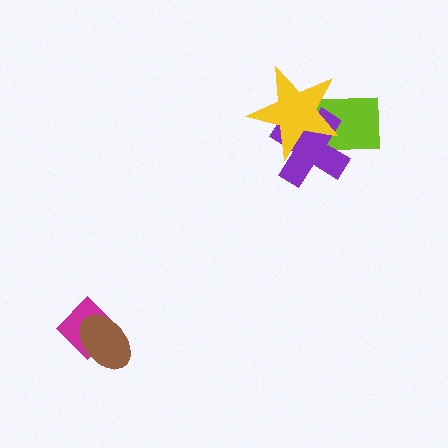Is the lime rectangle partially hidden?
Yes, it is partially covered by another shape.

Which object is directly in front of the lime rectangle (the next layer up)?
The purple cross is directly in front of the lime rectangle.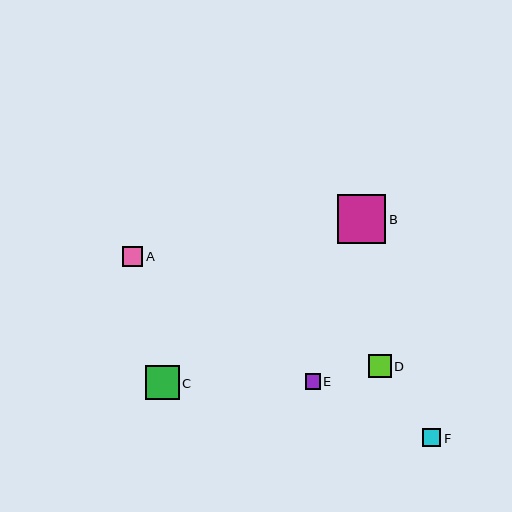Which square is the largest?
Square B is the largest with a size of approximately 49 pixels.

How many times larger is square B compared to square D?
Square B is approximately 2.1 times the size of square D.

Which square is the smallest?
Square E is the smallest with a size of approximately 15 pixels.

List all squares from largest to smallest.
From largest to smallest: B, C, D, A, F, E.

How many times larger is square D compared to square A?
Square D is approximately 1.1 times the size of square A.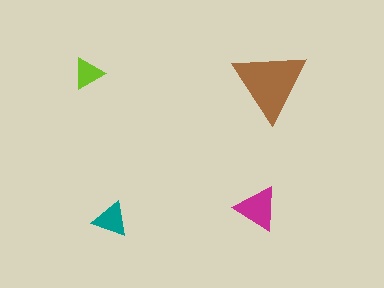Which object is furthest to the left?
The lime triangle is leftmost.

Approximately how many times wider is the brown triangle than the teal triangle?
About 2 times wider.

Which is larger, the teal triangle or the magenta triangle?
The magenta one.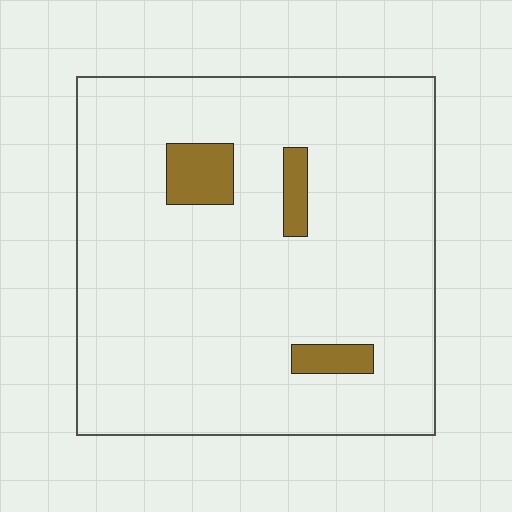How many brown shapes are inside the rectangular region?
3.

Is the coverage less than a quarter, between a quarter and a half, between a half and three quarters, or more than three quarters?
Less than a quarter.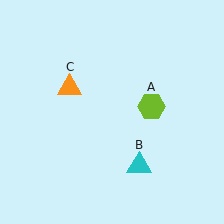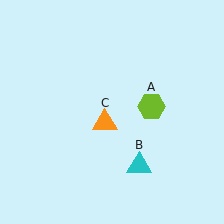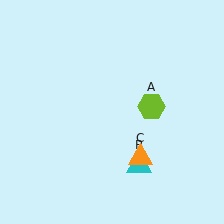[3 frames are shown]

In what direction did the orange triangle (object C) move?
The orange triangle (object C) moved down and to the right.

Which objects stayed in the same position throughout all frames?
Lime hexagon (object A) and cyan triangle (object B) remained stationary.